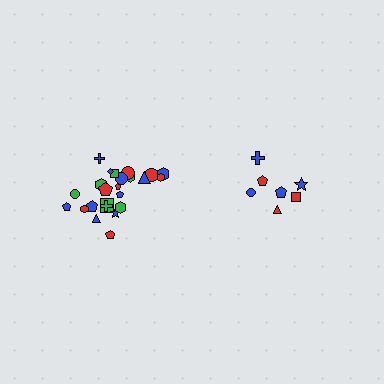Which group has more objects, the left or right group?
The left group.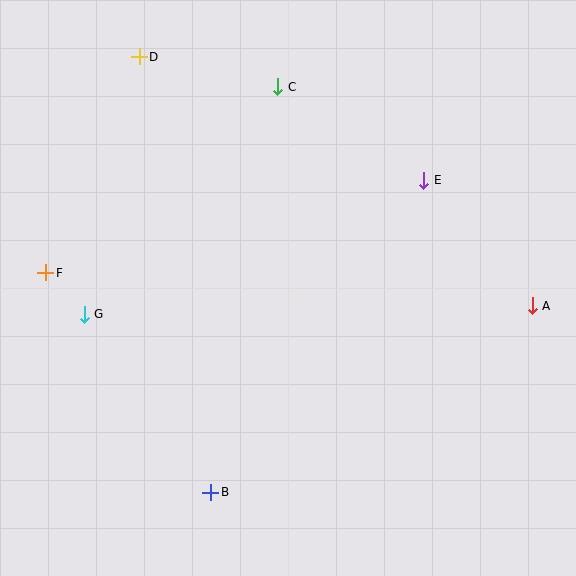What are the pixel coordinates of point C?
Point C is at (278, 87).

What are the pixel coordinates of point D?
Point D is at (139, 57).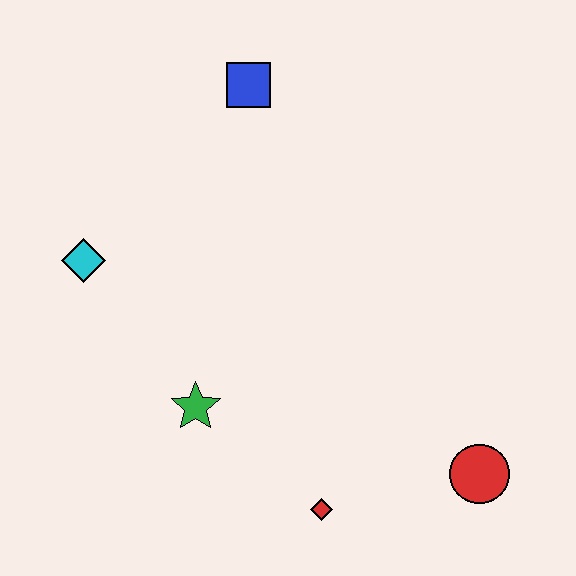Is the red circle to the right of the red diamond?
Yes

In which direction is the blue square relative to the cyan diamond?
The blue square is above the cyan diamond.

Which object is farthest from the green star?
The blue square is farthest from the green star.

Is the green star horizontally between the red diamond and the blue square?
No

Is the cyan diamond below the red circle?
No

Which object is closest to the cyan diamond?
The green star is closest to the cyan diamond.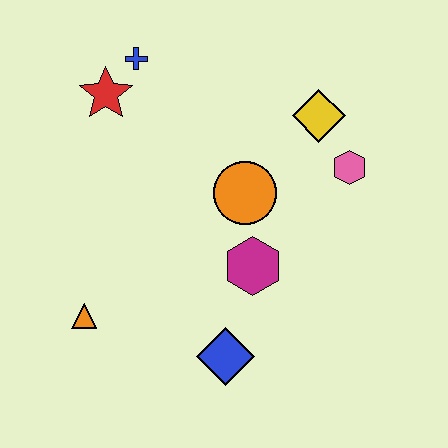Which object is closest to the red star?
The blue cross is closest to the red star.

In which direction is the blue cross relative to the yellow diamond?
The blue cross is to the left of the yellow diamond.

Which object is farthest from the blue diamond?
The blue cross is farthest from the blue diamond.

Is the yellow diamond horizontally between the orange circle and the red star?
No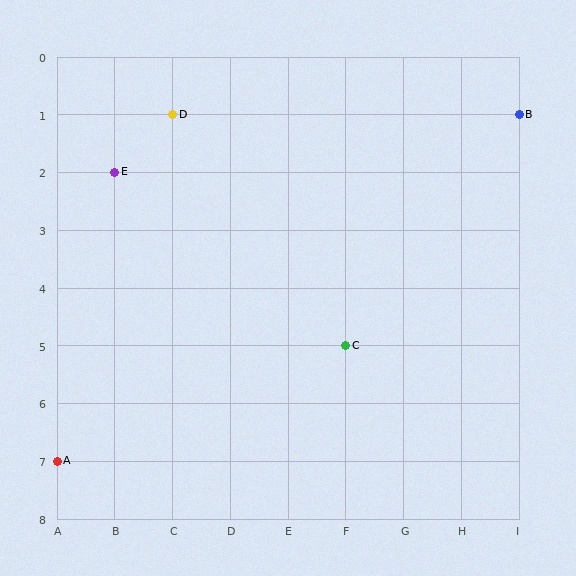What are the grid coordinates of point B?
Point B is at grid coordinates (I, 1).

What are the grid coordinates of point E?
Point E is at grid coordinates (B, 2).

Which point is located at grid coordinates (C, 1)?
Point D is at (C, 1).